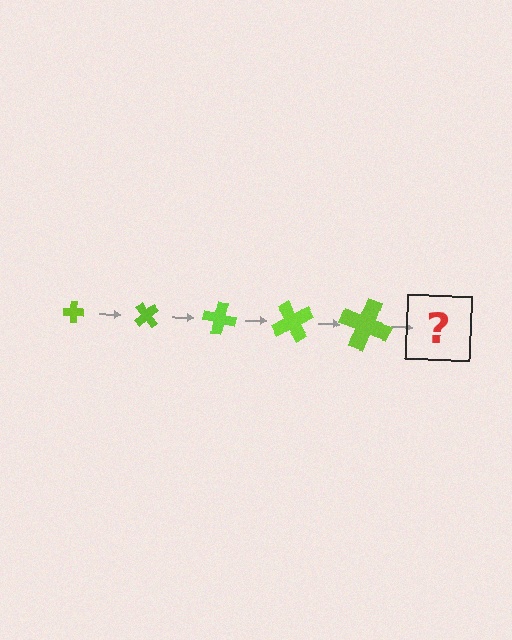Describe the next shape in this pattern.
It should be a cross, larger than the previous one and rotated 250 degrees from the start.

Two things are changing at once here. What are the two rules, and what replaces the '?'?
The two rules are that the cross grows larger each step and it rotates 50 degrees each step. The '?' should be a cross, larger than the previous one and rotated 250 degrees from the start.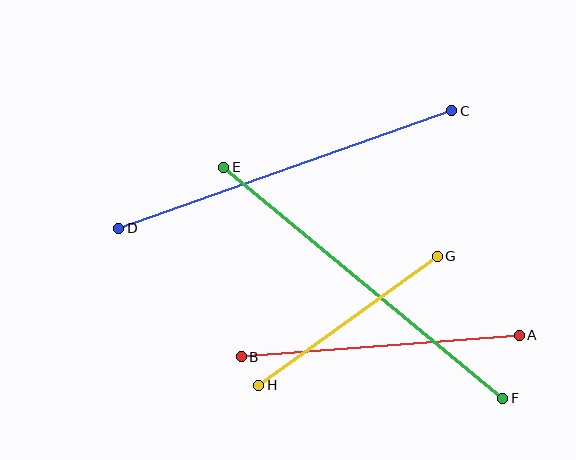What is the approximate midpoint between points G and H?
The midpoint is at approximately (348, 321) pixels.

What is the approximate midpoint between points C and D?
The midpoint is at approximately (285, 170) pixels.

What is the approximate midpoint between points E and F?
The midpoint is at approximately (363, 283) pixels.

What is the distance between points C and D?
The distance is approximately 353 pixels.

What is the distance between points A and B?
The distance is approximately 278 pixels.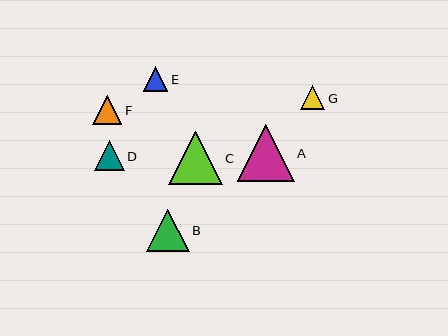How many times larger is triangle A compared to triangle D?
Triangle A is approximately 1.9 times the size of triangle D.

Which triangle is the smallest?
Triangle G is the smallest with a size of approximately 24 pixels.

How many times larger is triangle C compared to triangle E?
Triangle C is approximately 2.2 times the size of triangle E.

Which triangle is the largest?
Triangle A is the largest with a size of approximately 57 pixels.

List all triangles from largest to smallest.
From largest to smallest: A, C, B, D, F, E, G.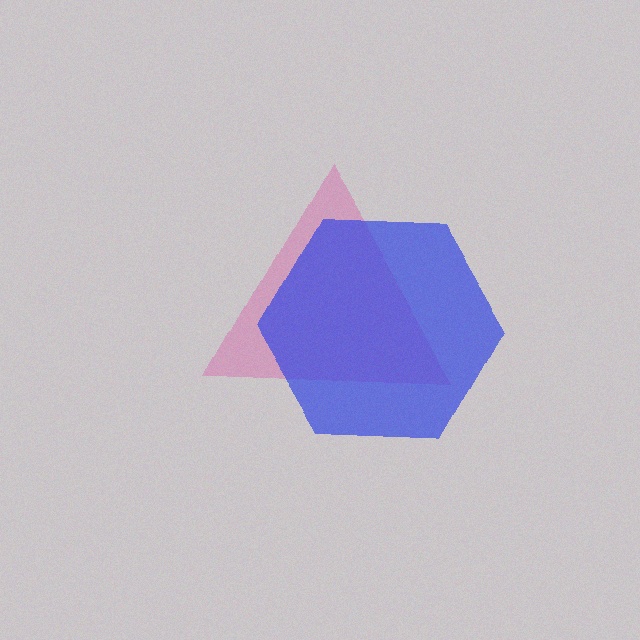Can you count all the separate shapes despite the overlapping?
Yes, there are 2 separate shapes.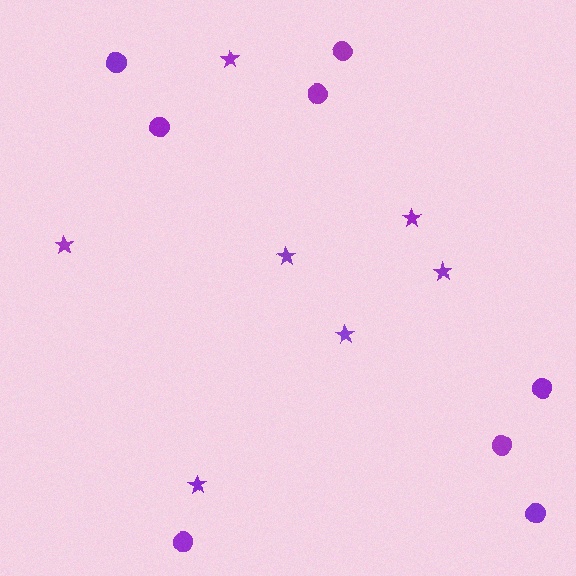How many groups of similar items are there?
There are 2 groups: one group of circles (8) and one group of stars (7).